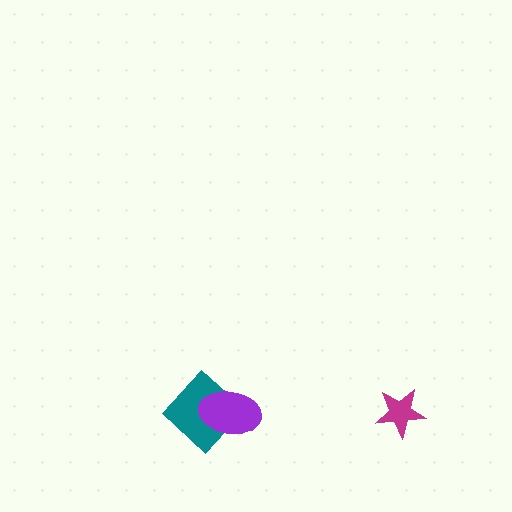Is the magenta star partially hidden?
No, no other shape covers it.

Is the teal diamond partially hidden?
Yes, it is partially covered by another shape.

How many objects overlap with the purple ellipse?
1 object overlaps with the purple ellipse.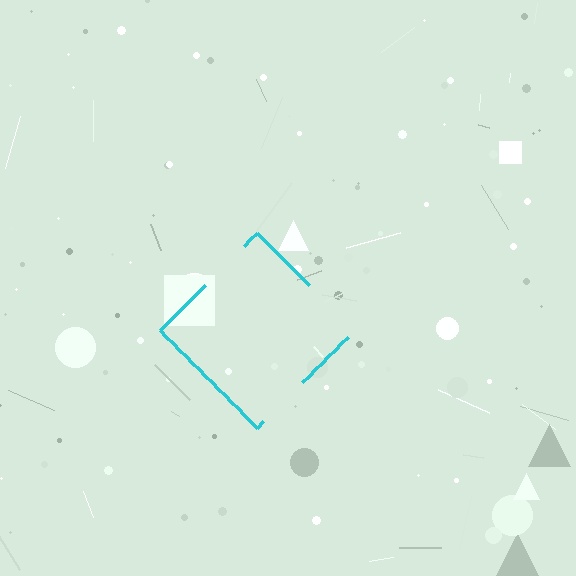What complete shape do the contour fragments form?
The contour fragments form a diamond.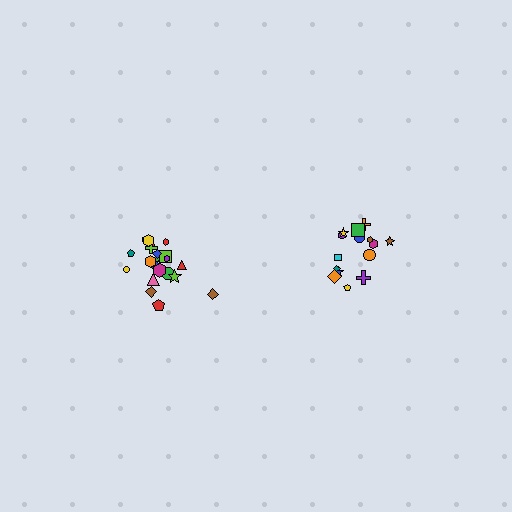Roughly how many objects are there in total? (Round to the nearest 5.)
Roughly 35 objects in total.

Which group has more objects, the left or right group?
The left group.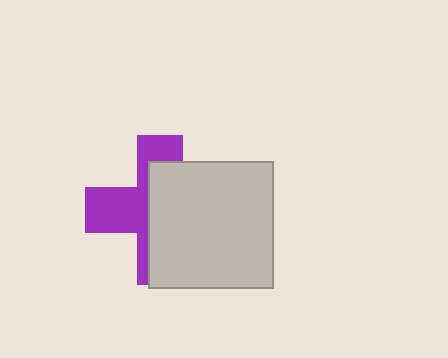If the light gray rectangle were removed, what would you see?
You would see the complete purple cross.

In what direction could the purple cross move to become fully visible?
The purple cross could move left. That would shift it out from behind the light gray rectangle entirely.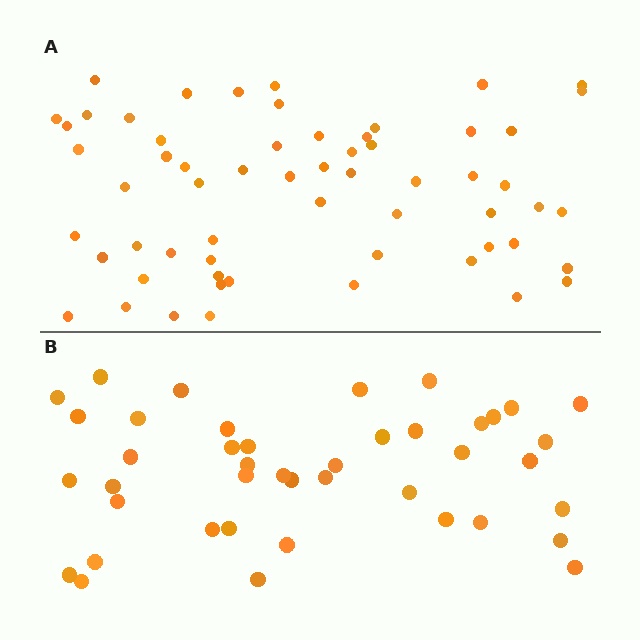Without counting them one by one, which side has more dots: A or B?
Region A (the top region) has more dots.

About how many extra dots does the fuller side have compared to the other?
Region A has approximately 20 more dots than region B.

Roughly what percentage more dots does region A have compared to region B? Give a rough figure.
About 45% more.